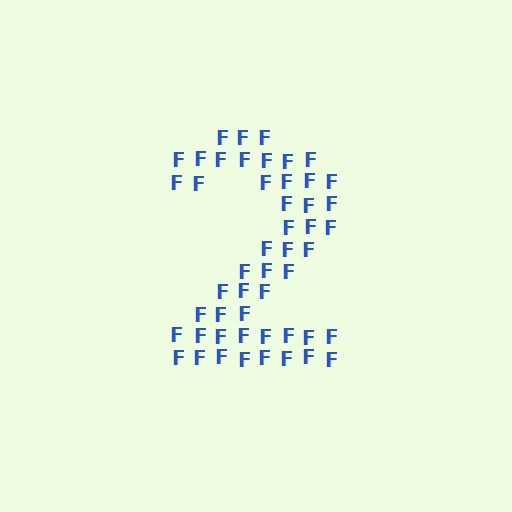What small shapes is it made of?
It is made of small letter F's.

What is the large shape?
The large shape is the digit 2.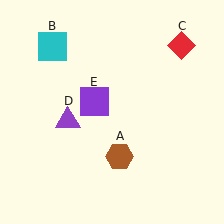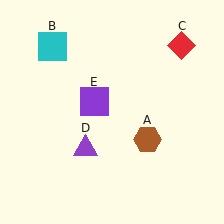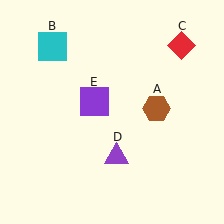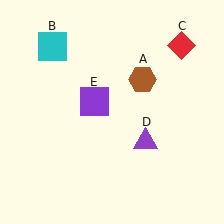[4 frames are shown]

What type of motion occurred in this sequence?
The brown hexagon (object A), purple triangle (object D) rotated counterclockwise around the center of the scene.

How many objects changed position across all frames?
2 objects changed position: brown hexagon (object A), purple triangle (object D).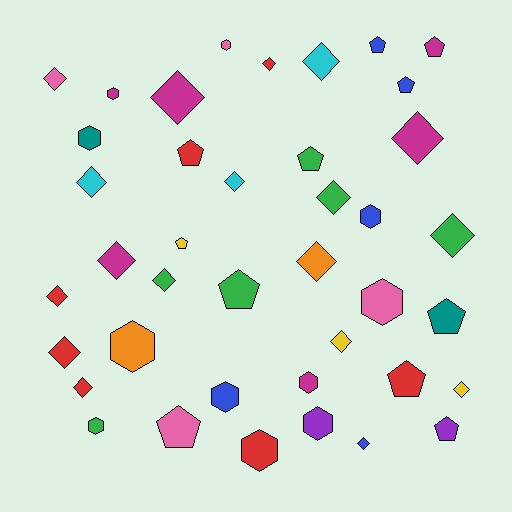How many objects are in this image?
There are 40 objects.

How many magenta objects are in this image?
There are 6 magenta objects.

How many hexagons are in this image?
There are 11 hexagons.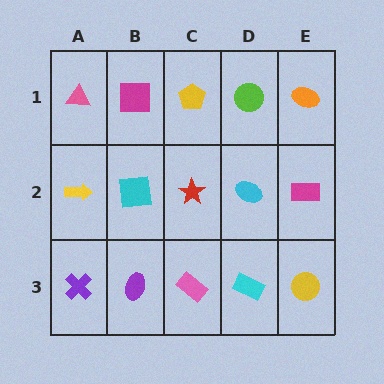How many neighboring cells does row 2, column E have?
3.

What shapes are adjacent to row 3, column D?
A cyan ellipse (row 2, column D), a pink rectangle (row 3, column C), a yellow circle (row 3, column E).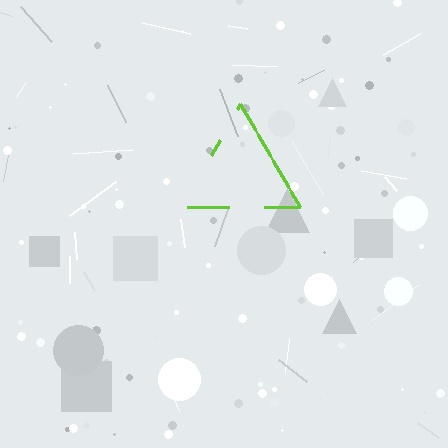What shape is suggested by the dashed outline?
The dashed outline suggests a triangle.